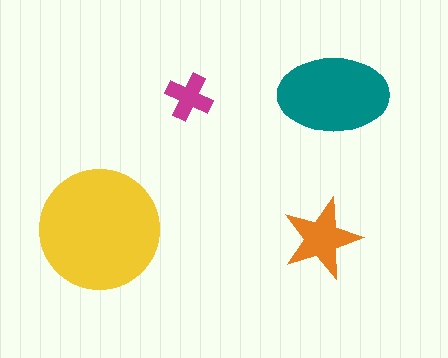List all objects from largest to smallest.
The yellow circle, the teal ellipse, the orange star, the magenta cross.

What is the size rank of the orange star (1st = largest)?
3rd.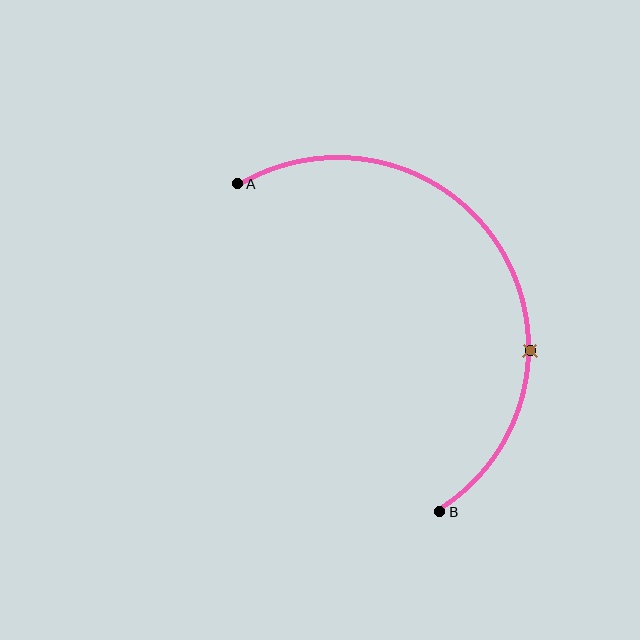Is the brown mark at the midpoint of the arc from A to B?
No. The brown mark lies on the arc but is closer to endpoint B. The arc midpoint would be at the point on the curve equidistant along the arc from both A and B.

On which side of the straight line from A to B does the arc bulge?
The arc bulges to the right of the straight line connecting A and B.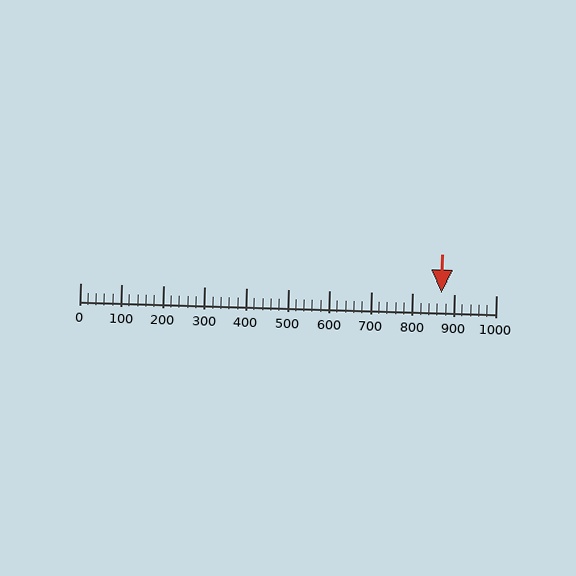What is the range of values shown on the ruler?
The ruler shows values from 0 to 1000.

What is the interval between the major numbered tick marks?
The major tick marks are spaced 100 units apart.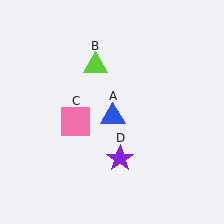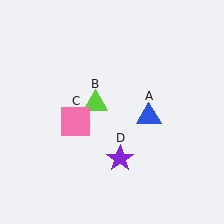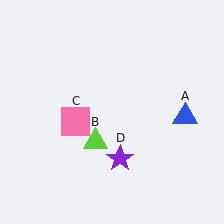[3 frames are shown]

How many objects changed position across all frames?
2 objects changed position: blue triangle (object A), lime triangle (object B).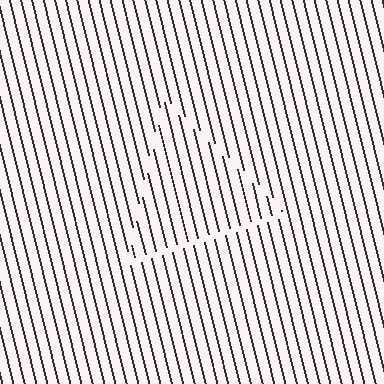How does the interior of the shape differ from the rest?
The interior of the shape contains the same grating, shifted by half a period — the contour is defined by the phase discontinuity where line-ends from the inner and outer gratings abut.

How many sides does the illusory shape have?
3 sides — the line-ends trace a triangle.